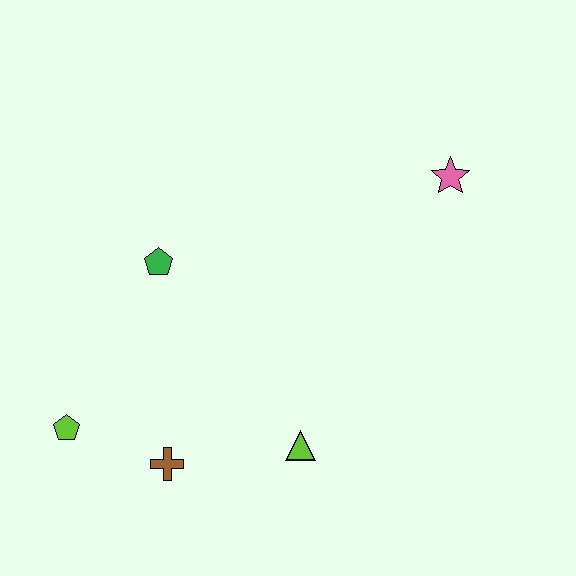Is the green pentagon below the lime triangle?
No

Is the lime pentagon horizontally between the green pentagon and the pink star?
No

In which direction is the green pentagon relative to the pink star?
The green pentagon is to the left of the pink star.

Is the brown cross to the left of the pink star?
Yes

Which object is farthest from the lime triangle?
The pink star is farthest from the lime triangle.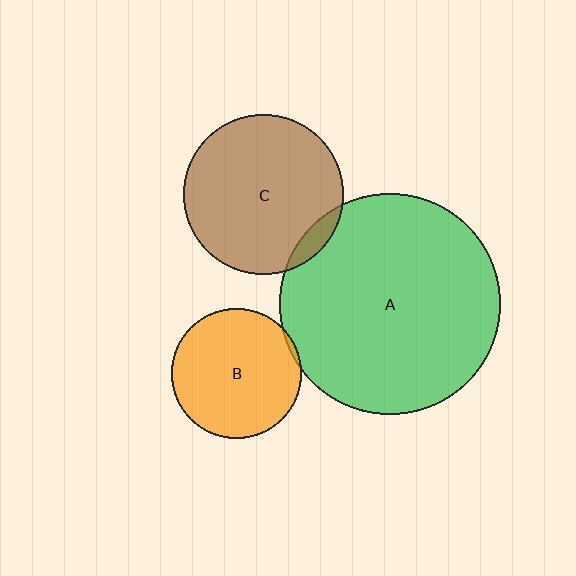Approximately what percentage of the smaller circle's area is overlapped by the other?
Approximately 5%.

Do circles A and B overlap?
Yes.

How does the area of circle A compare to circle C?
Approximately 1.9 times.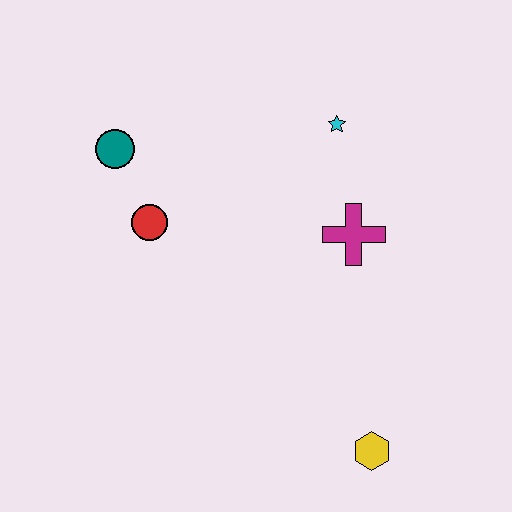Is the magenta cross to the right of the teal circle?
Yes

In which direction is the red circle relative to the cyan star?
The red circle is to the left of the cyan star.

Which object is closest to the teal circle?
The red circle is closest to the teal circle.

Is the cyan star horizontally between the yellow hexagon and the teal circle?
Yes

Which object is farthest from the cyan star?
The yellow hexagon is farthest from the cyan star.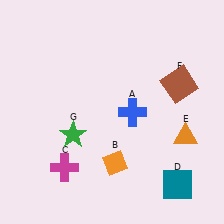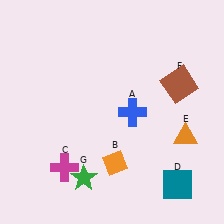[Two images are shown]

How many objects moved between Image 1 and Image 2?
1 object moved between the two images.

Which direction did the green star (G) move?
The green star (G) moved down.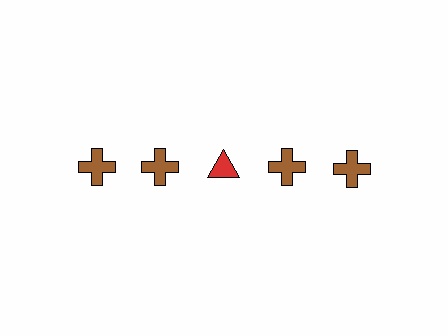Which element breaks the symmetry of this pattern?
The red triangle in the top row, center column breaks the symmetry. All other shapes are brown crosses.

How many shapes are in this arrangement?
There are 5 shapes arranged in a grid pattern.